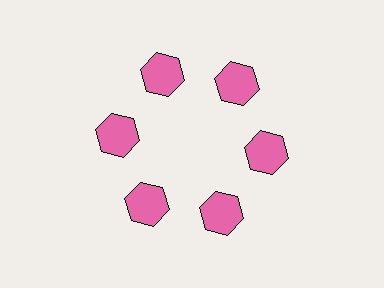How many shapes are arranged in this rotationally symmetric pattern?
There are 6 shapes, arranged in 6 groups of 1.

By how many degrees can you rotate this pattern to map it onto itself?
The pattern maps onto itself every 60 degrees of rotation.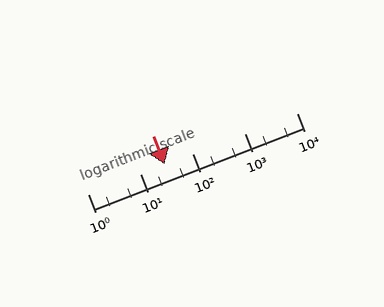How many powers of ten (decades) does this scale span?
The scale spans 4 decades, from 1 to 10000.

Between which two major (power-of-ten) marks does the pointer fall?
The pointer is between 10 and 100.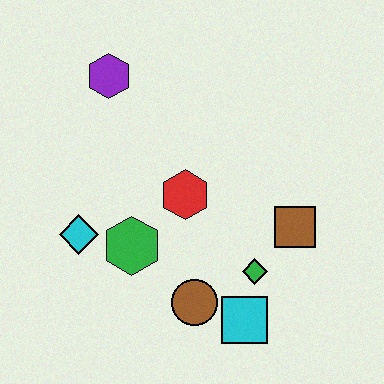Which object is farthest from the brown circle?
The purple hexagon is farthest from the brown circle.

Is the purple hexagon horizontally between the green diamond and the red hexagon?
No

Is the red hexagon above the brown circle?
Yes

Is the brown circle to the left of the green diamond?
Yes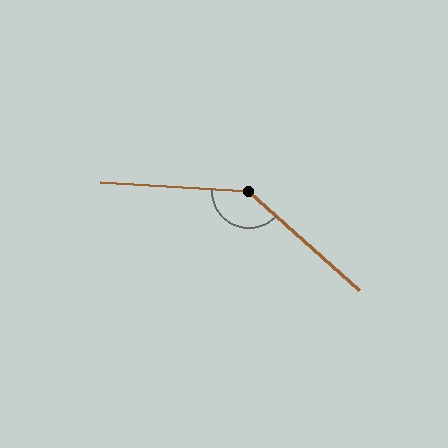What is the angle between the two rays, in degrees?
Approximately 141 degrees.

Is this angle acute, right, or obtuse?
It is obtuse.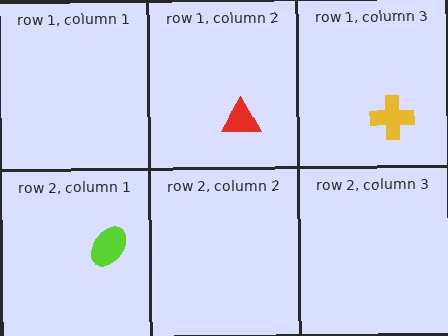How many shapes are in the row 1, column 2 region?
1.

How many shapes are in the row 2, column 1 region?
1.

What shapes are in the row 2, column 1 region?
The lime ellipse.